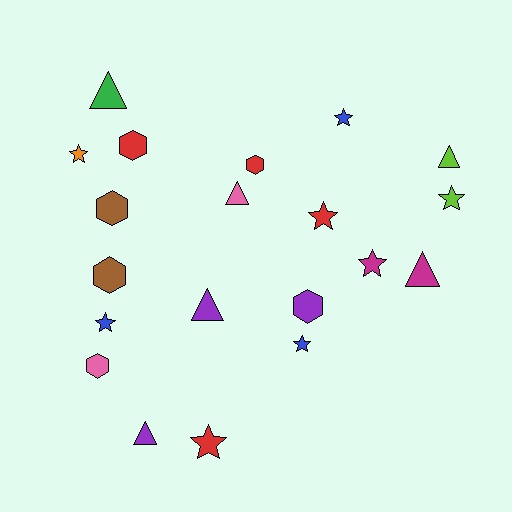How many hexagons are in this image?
There are 6 hexagons.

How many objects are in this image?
There are 20 objects.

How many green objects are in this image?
There is 1 green object.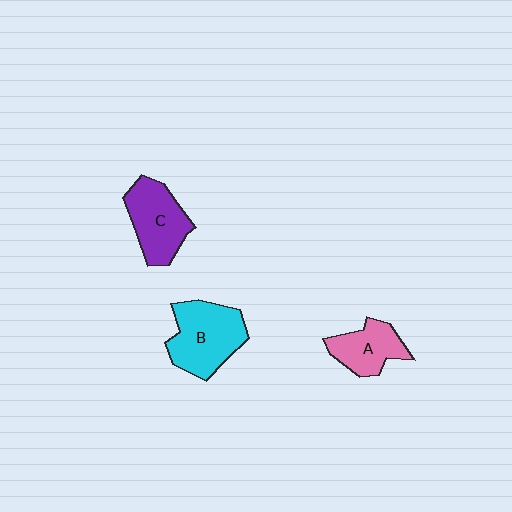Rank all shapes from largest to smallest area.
From largest to smallest: B (cyan), C (purple), A (pink).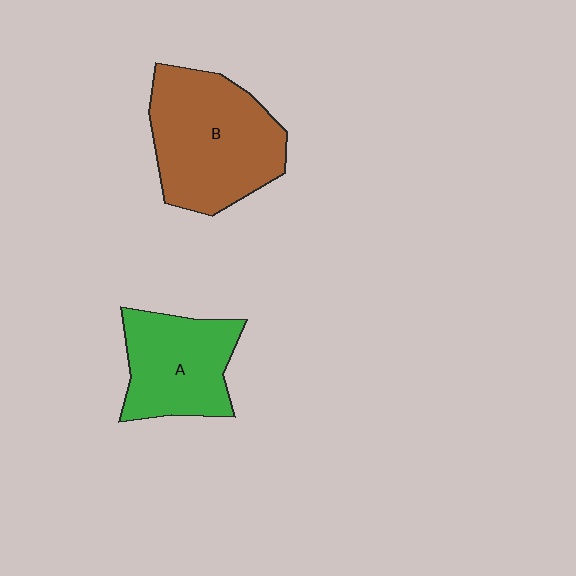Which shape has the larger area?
Shape B (brown).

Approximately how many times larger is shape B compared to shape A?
Approximately 1.4 times.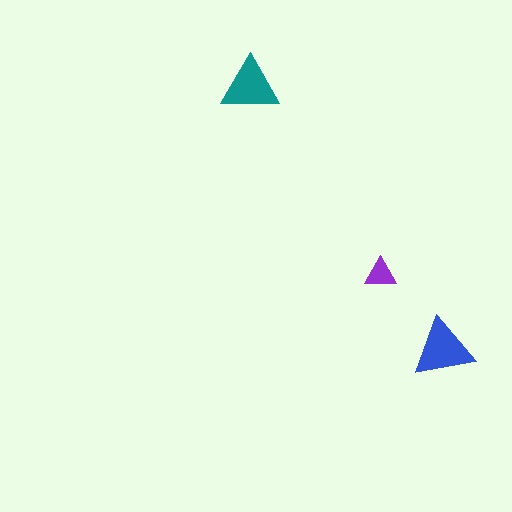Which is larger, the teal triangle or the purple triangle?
The teal one.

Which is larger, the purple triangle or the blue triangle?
The blue one.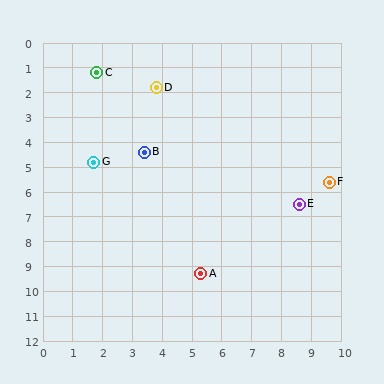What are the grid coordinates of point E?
Point E is at approximately (8.6, 6.5).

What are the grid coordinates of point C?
Point C is at approximately (1.8, 1.2).